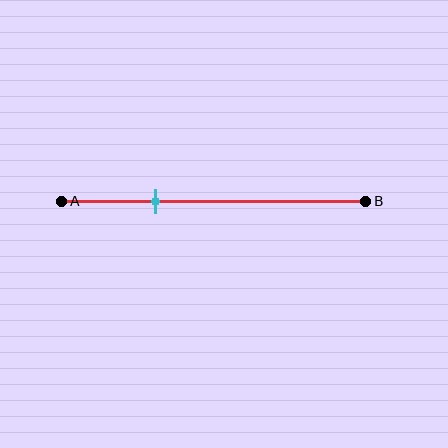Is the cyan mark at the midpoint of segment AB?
No, the mark is at about 30% from A, not at the 50% midpoint.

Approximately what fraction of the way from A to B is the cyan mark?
The cyan mark is approximately 30% of the way from A to B.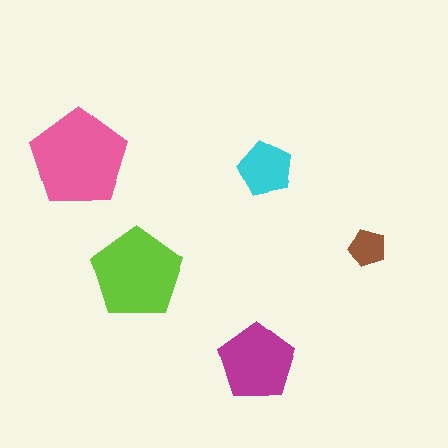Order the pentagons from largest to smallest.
the pink one, the lime one, the magenta one, the cyan one, the brown one.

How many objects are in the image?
There are 5 objects in the image.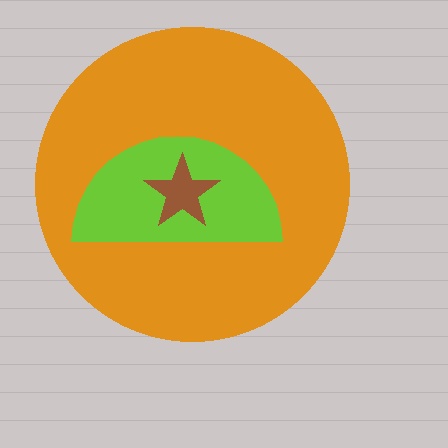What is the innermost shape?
The brown star.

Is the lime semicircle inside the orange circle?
Yes.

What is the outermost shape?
The orange circle.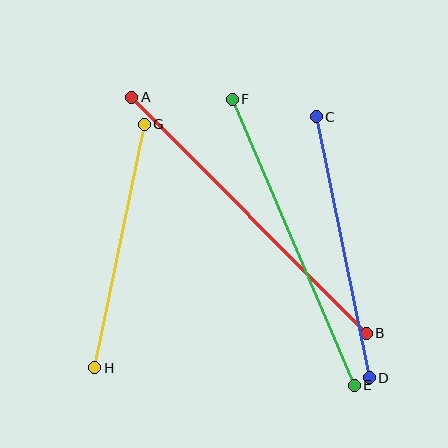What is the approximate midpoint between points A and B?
The midpoint is at approximately (249, 215) pixels.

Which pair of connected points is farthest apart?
Points A and B are farthest apart.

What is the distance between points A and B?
The distance is approximately 333 pixels.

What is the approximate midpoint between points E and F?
The midpoint is at approximately (293, 242) pixels.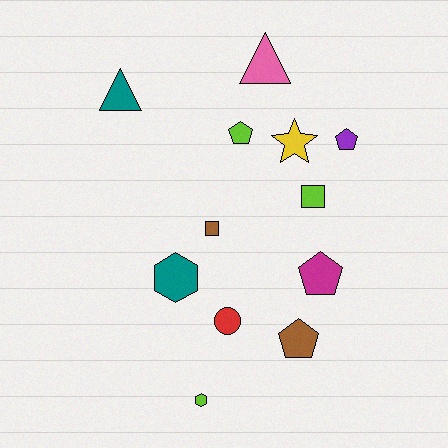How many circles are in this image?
There is 1 circle.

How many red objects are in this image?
There is 1 red object.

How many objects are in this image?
There are 12 objects.